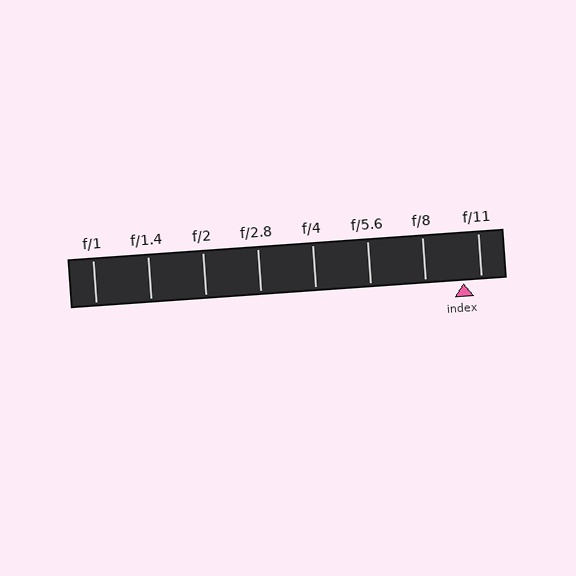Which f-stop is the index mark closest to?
The index mark is closest to f/11.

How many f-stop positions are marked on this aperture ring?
There are 8 f-stop positions marked.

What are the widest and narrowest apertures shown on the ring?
The widest aperture shown is f/1 and the narrowest is f/11.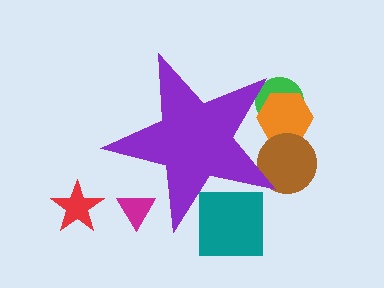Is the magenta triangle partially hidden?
Yes, the magenta triangle is partially hidden behind the purple star.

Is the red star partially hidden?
No, the red star is fully visible.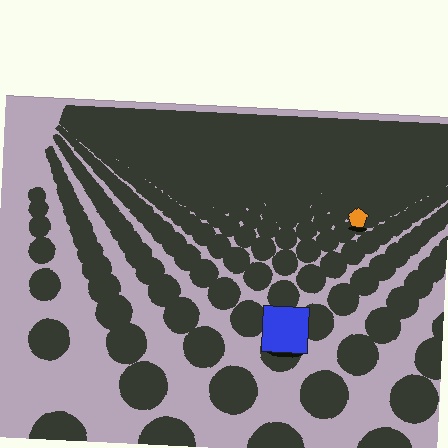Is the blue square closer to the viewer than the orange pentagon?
Yes. The blue square is closer — you can tell from the texture gradient: the ground texture is coarser near it.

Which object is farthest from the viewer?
The orange pentagon is farthest from the viewer. It appears smaller and the ground texture around it is denser.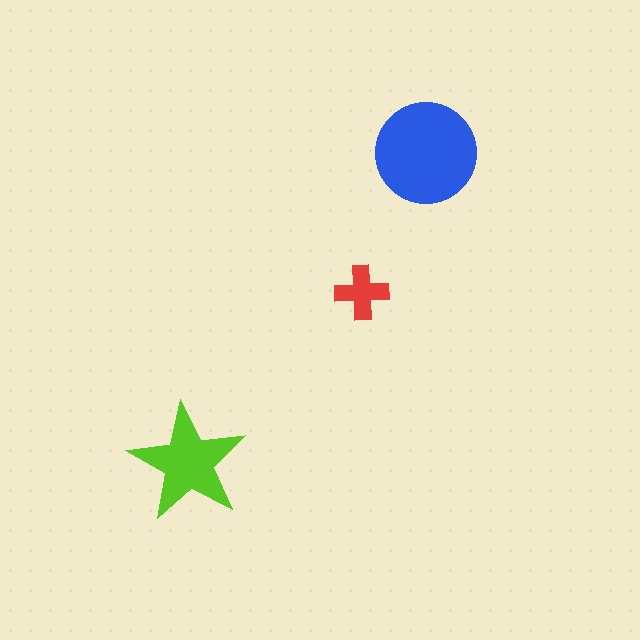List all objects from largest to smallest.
The blue circle, the lime star, the red cross.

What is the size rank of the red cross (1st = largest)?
3rd.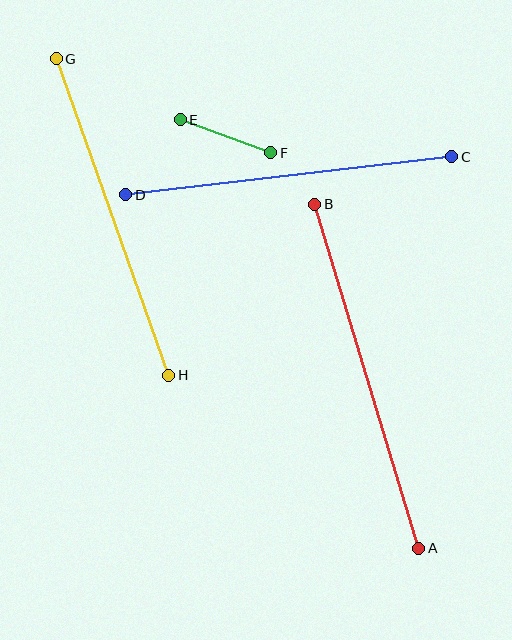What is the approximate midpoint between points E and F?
The midpoint is at approximately (226, 136) pixels.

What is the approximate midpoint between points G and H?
The midpoint is at approximately (113, 217) pixels.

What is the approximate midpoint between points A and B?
The midpoint is at approximately (367, 376) pixels.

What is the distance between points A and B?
The distance is approximately 359 pixels.